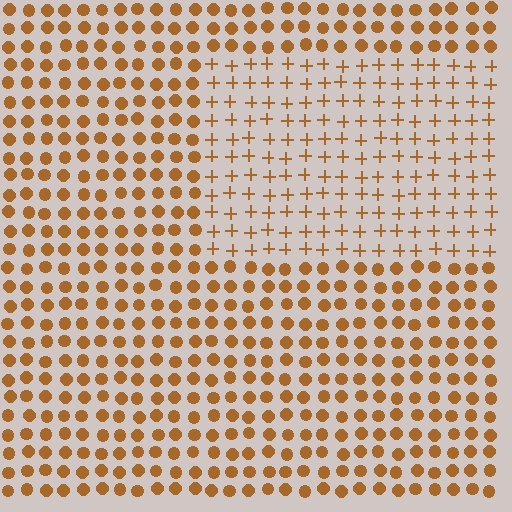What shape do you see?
I see a rectangle.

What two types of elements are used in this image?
The image uses plus signs inside the rectangle region and circles outside it.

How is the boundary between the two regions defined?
The boundary is defined by a change in element shape: plus signs inside vs. circles outside. All elements share the same color and spacing.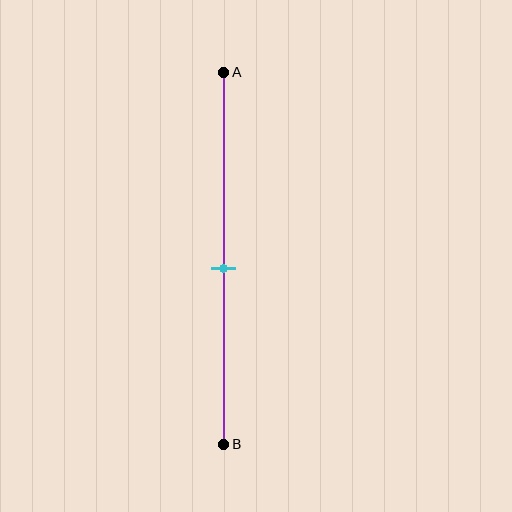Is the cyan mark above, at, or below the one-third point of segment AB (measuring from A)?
The cyan mark is below the one-third point of segment AB.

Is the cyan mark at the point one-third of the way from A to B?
No, the mark is at about 55% from A, not at the 33% one-third point.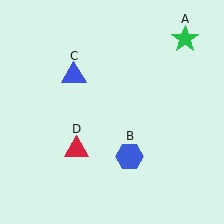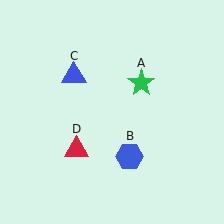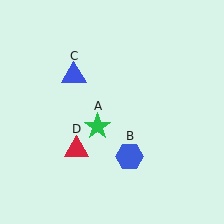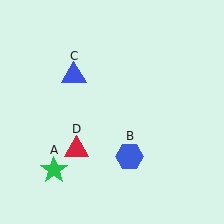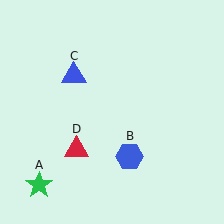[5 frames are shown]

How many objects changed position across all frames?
1 object changed position: green star (object A).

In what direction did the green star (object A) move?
The green star (object A) moved down and to the left.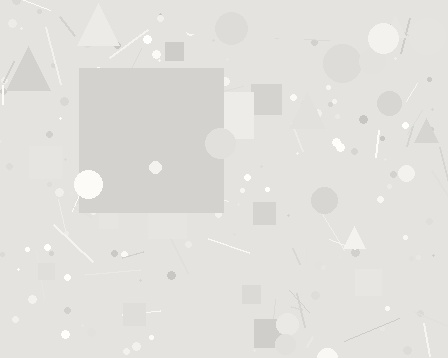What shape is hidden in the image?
A square is hidden in the image.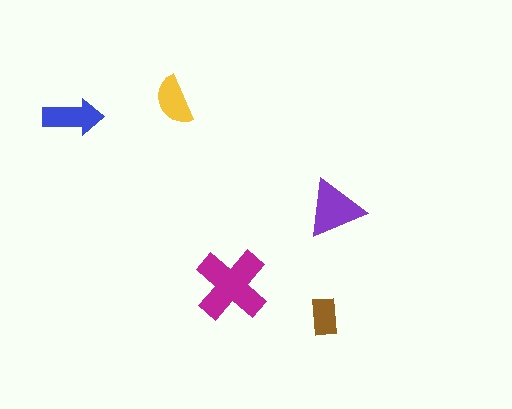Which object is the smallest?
The brown rectangle.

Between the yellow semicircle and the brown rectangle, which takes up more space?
The yellow semicircle.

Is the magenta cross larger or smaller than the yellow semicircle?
Larger.